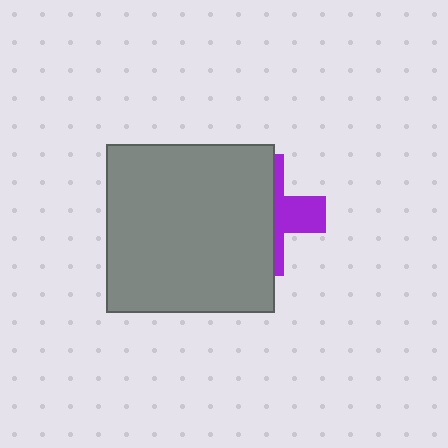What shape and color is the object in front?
The object in front is a gray square.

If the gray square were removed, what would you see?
You would see the complete purple cross.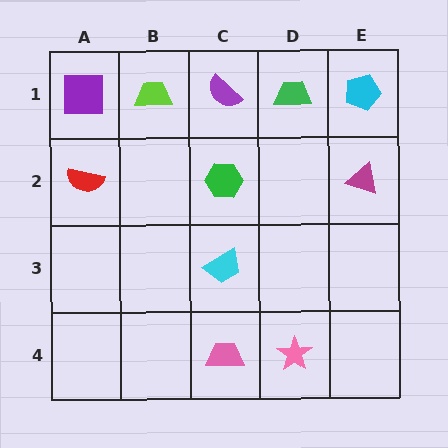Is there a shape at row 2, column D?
No, that cell is empty.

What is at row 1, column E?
A cyan pentagon.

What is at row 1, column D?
A green trapezoid.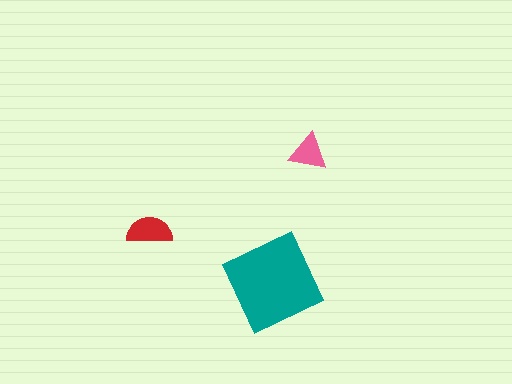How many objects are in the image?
There are 3 objects in the image.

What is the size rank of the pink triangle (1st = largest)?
3rd.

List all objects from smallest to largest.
The pink triangle, the red semicircle, the teal diamond.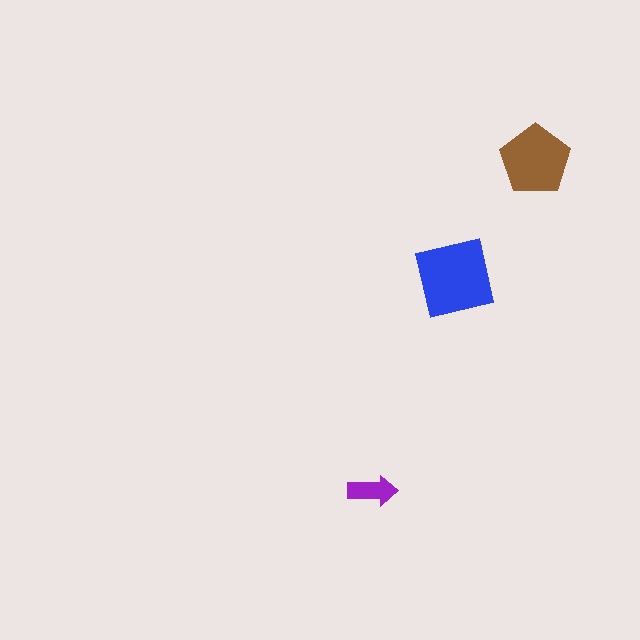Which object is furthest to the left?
The purple arrow is leftmost.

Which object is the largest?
The blue square.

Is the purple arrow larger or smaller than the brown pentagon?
Smaller.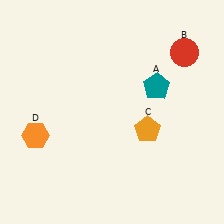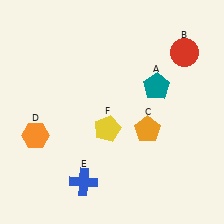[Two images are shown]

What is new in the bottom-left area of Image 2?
A blue cross (E) was added in the bottom-left area of Image 2.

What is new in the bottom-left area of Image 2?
A yellow pentagon (F) was added in the bottom-left area of Image 2.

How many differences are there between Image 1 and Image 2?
There are 2 differences between the two images.